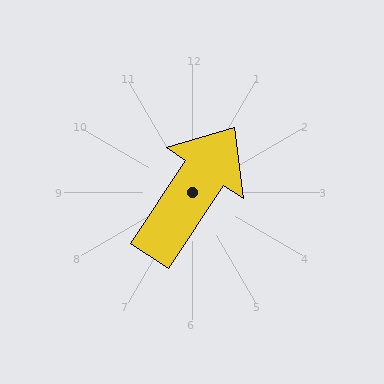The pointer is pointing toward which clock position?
Roughly 1 o'clock.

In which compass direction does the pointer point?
Northeast.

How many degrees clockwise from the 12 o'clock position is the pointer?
Approximately 33 degrees.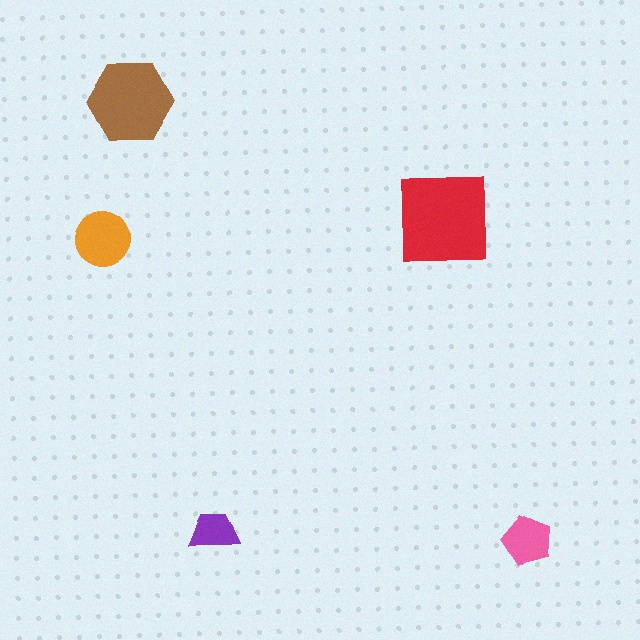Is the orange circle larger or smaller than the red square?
Smaller.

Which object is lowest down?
The pink pentagon is bottommost.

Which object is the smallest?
The purple trapezoid.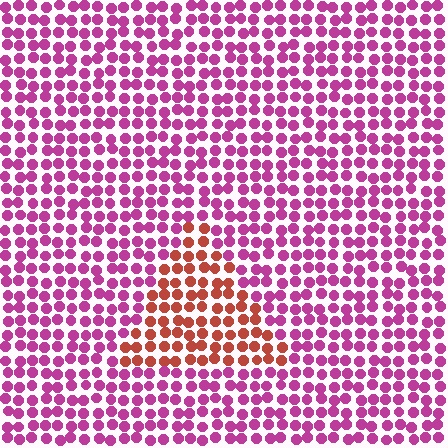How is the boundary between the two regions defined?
The boundary is defined purely by a slight shift in hue (about 49 degrees). Spacing, size, and orientation are identical on both sides.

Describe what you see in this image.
The image is filled with small magenta elements in a uniform arrangement. A triangle-shaped region is visible where the elements are tinted to a slightly different hue, forming a subtle color boundary.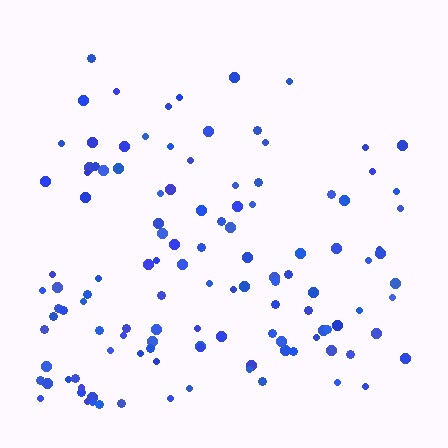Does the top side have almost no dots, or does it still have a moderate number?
Still a moderate number, just noticeably fewer than the bottom.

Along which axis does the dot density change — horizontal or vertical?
Vertical.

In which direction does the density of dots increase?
From top to bottom, with the bottom side densest.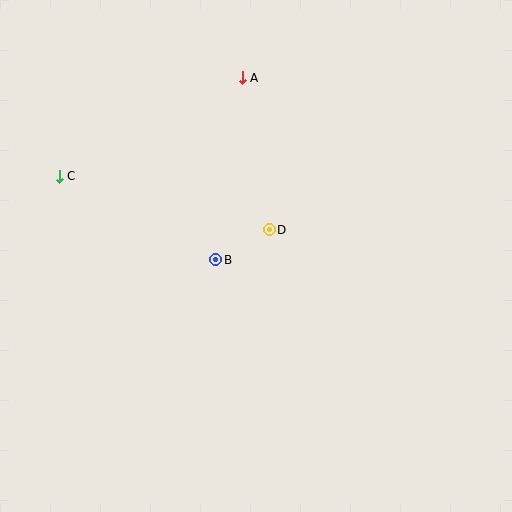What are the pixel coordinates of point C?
Point C is at (59, 176).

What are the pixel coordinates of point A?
Point A is at (242, 78).